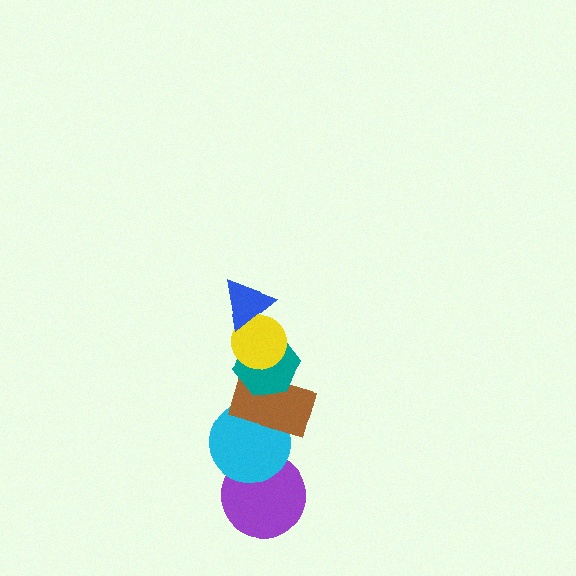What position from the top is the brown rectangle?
The brown rectangle is 4th from the top.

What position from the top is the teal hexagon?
The teal hexagon is 3rd from the top.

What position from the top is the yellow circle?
The yellow circle is 2nd from the top.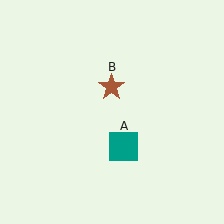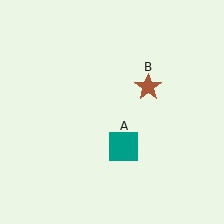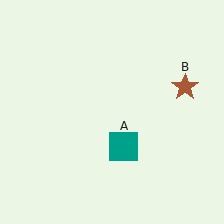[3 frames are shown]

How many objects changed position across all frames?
1 object changed position: brown star (object B).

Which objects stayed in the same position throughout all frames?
Teal square (object A) remained stationary.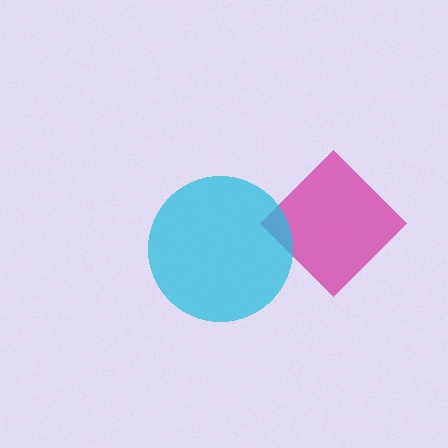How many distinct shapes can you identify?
There are 2 distinct shapes: a magenta diamond, a cyan circle.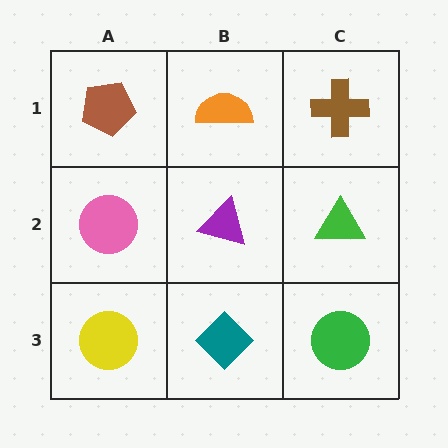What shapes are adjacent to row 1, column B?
A purple triangle (row 2, column B), a brown pentagon (row 1, column A), a brown cross (row 1, column C).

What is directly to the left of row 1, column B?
A brown pentagon.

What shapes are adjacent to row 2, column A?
A brown pentagon (row 1, column A), a yellow circle (row 3, column A), a purple triangle (row 2, column B).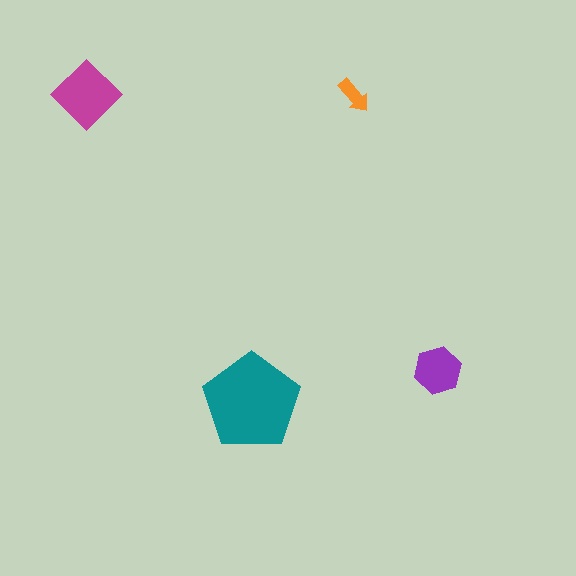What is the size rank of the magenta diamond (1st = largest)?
2nd.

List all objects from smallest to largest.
The orange arrow, the purple hexagon, the magenta diamond, the teal pentagon.